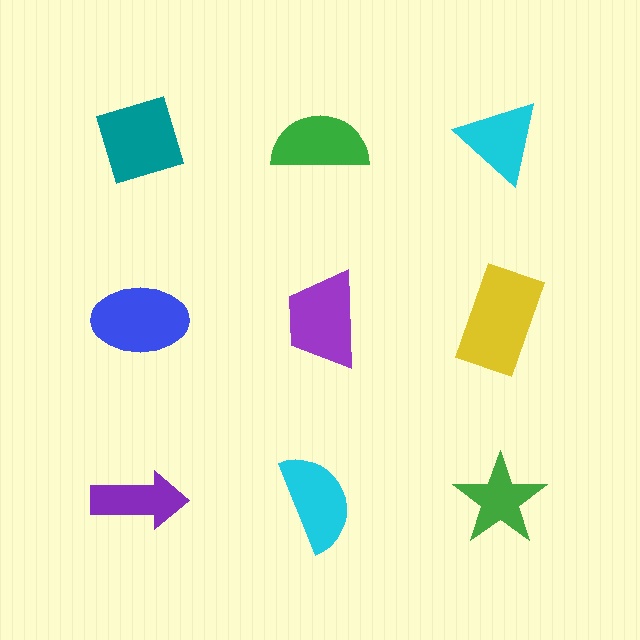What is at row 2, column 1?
A blue ellipse.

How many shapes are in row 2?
3 shapes.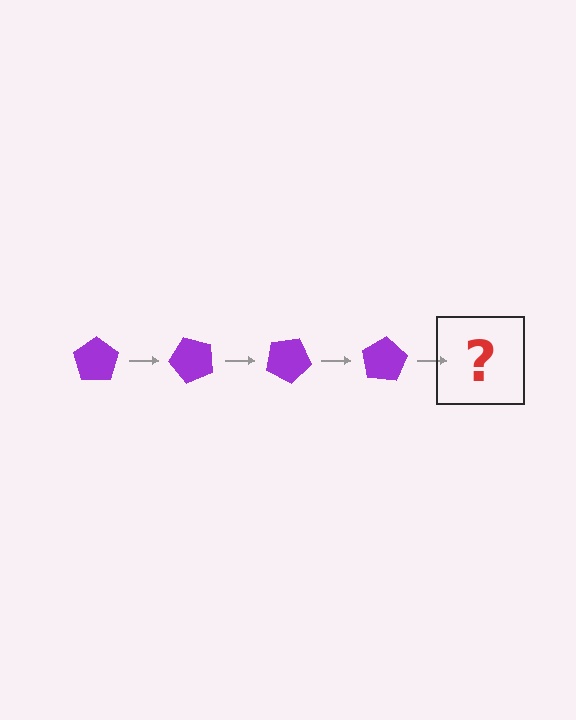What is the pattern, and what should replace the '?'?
The pattern is that the pentagon rotates 50 degrees each step. The '?' should be a purple pentagon rotated 200 degrees.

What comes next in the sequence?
The next element should be a purple pentagon rotated 200 degrees.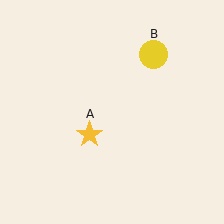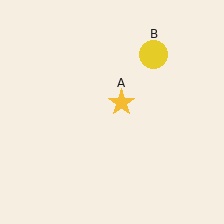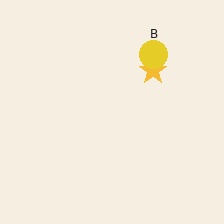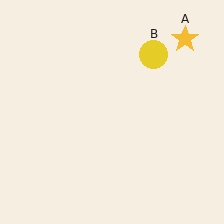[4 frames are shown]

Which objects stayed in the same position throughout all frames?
Yellow circle (object B) remained stationary.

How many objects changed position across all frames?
1 object changed position: yellow star (object A).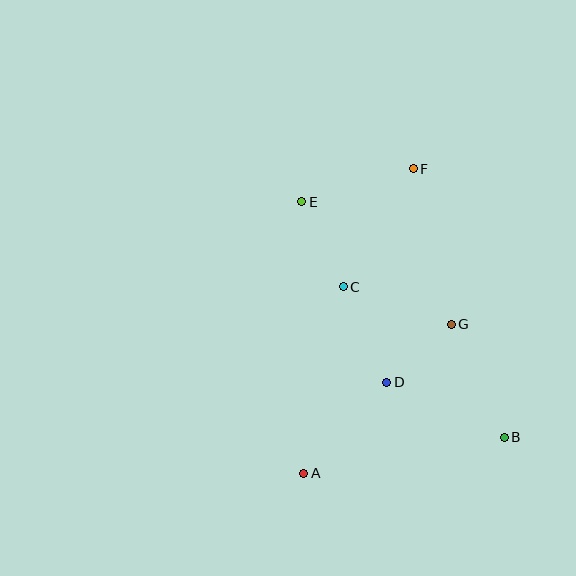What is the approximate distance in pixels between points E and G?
The distance between E and G is approximately 194 pixels.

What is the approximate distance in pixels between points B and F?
The distance between B and F is approximately 284 pixels.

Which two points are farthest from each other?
Points A and F are farthest from each other.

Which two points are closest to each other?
Points D and G are closest to each other.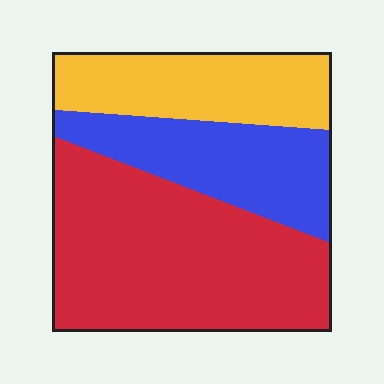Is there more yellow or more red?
Red.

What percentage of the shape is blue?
Blue takes up less than a quarter of the shape.